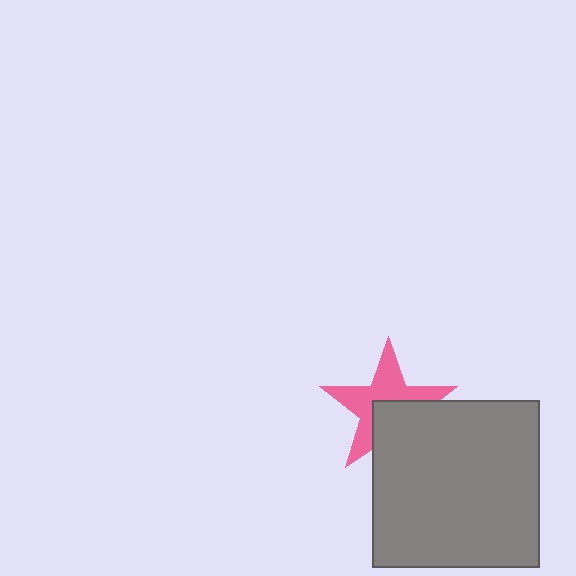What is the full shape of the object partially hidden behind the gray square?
The partially hidden object is a pink star.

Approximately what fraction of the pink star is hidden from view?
Roughly 42% of the pink star is hidden behind the gray square.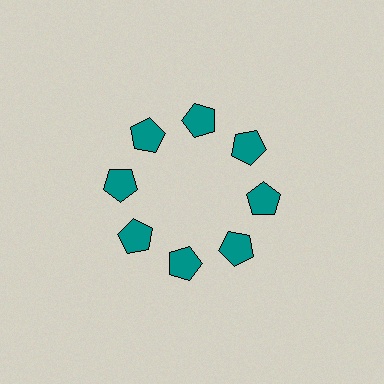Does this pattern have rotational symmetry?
Yes, this pattern has 8-fold rotational symmetry. It looks the same after rotating 45 degrees around the center.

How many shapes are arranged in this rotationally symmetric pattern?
There are 8 shapes, arranged in 8 groups of 1.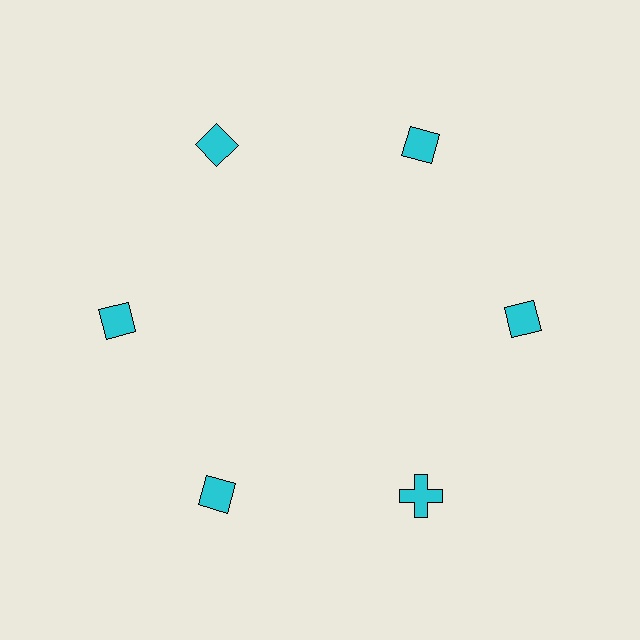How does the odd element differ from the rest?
It has a different shape: cross instead of diamond.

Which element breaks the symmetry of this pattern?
The cyan cross at roughly the 5 o'clock position breaks the symmetry. All other shapes are cyan diamonds.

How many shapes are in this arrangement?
There are 6 shapes arranged in a ring pattern.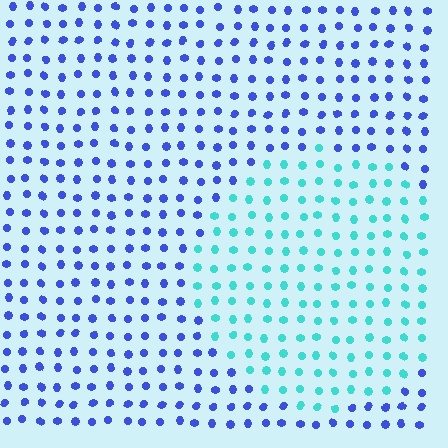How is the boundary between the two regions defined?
The boundary is defined purely by a slight shift in hue (about 58 degrees). Spacing, size, and orientation are identical on both sides.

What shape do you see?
I see a circle.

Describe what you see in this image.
The image is filled with small blue elements in a uniform arrangement. A circle-shaped region is visible where the elements are tinted to a slightly different hue, forming a subtle color boundary.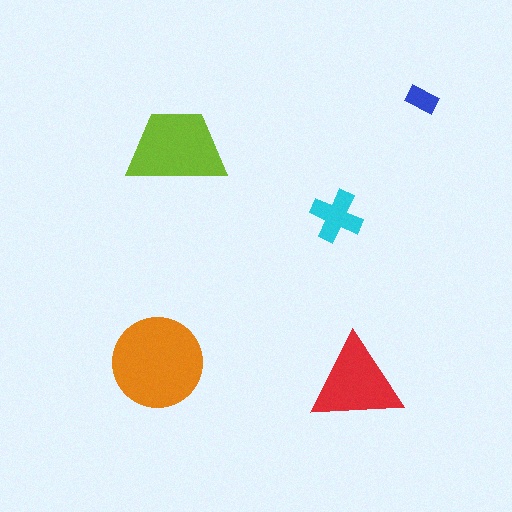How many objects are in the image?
There are 5 objects in the image.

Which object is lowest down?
The red triangle is bottommost.